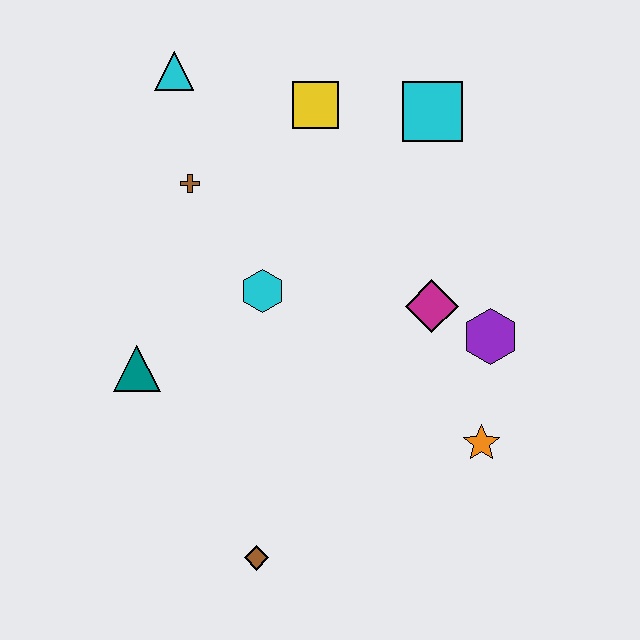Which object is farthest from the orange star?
The cyan triangle is farthest from the orange star.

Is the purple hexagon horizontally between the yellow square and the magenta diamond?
No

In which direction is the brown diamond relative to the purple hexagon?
The brown diamond is to the left of the purple hexagon.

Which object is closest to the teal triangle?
The cyan hexagon is closest to the teal triangle.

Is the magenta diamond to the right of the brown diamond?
Yes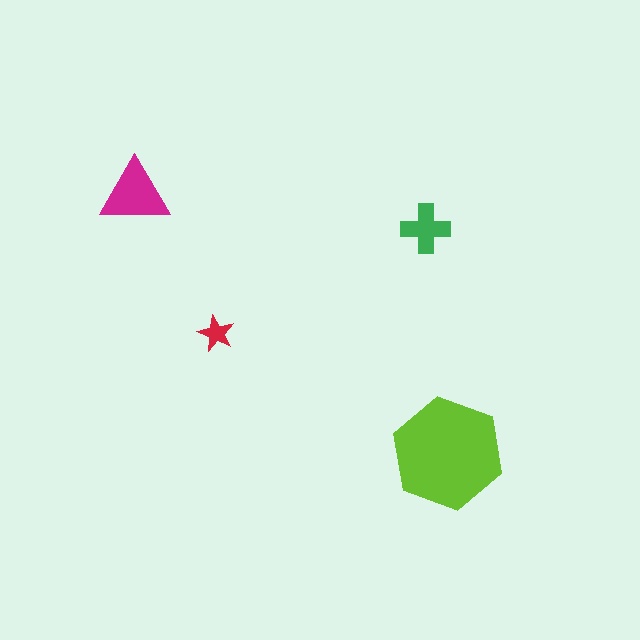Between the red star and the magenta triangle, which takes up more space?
The magenta triangle.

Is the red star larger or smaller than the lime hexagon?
Smaller.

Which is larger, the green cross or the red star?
The green cross.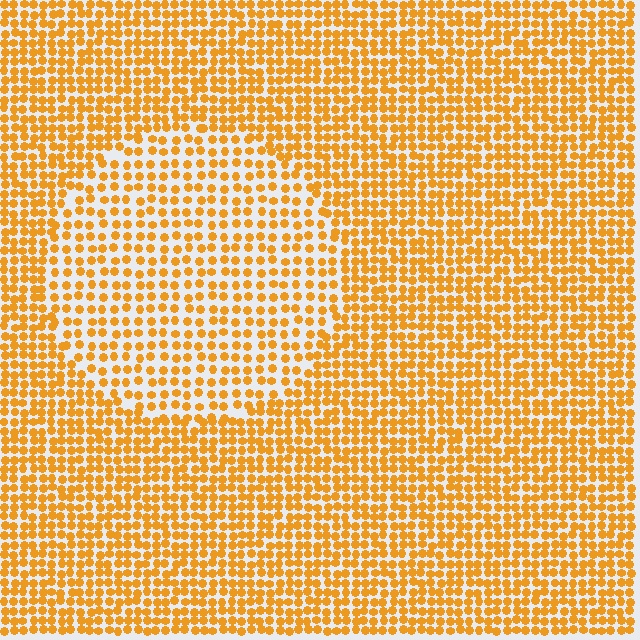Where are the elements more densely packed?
The elements are more densely packed outside the circle boundary.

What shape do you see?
I see a circle.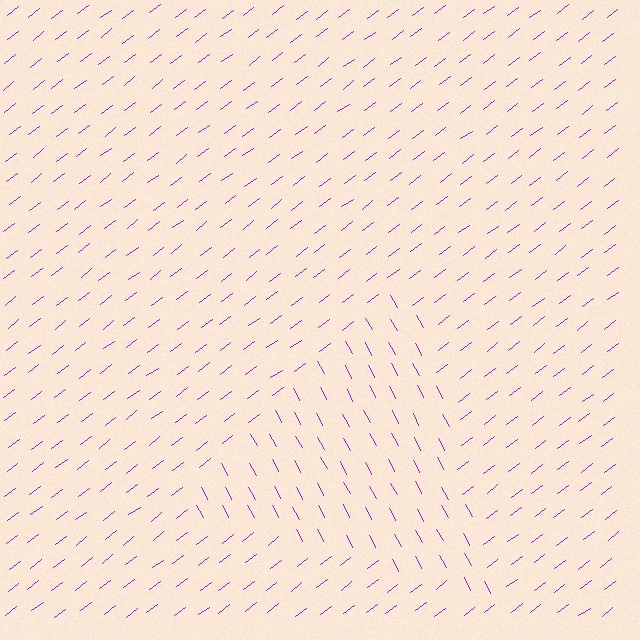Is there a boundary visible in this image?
Yes, there is a texture boundary formed by a change in line orientation.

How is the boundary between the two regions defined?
The boundary is defined purely by a change in line orientation (approximately 81 degrees difference). All lines are the same color and thickness.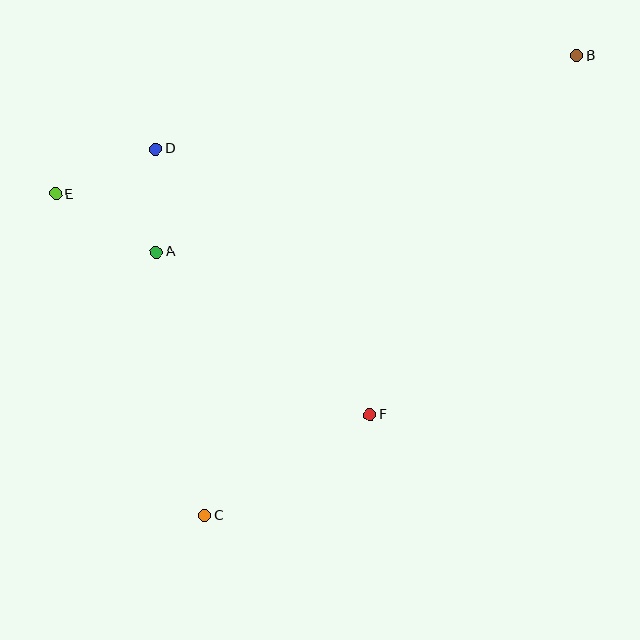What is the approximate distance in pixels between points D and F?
The distance between D and F is approximately 341 pixels.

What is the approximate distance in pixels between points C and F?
The distance between C and F is approximately 194 pixels.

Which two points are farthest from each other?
Points B and C are farthest from each other.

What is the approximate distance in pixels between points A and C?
The distance between A and C is approximately 268 pixels.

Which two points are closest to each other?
Points A and D are closest to each other.